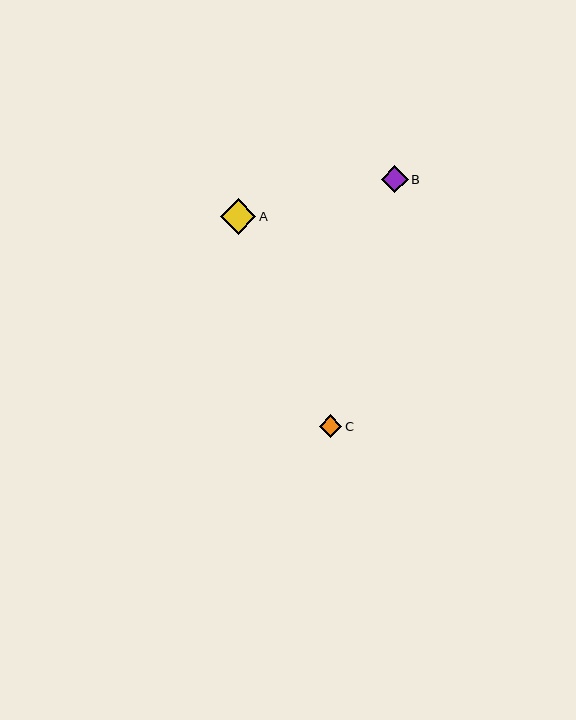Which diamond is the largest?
Diamond A is the largest with a size of approximately 36 pixels.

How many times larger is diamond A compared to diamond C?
Diamond A is approximately 1.6 times the size of diamond C.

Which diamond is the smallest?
Diamond C is the smallest with a size of approximately 22 pixels.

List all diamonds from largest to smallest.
From largest to smallest: A, B, C.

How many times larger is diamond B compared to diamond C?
Diamond B is approximately 1.2 times the size of diamond C.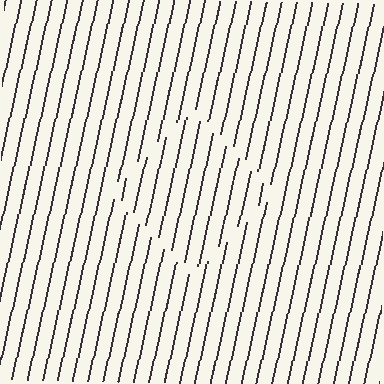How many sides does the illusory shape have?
4 sides — the line-ends trace a square.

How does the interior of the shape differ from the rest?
The interior of the shape contains the same grating, shifted by half a period — the contour is defined by the phase discontinuity where line-ends from the inner and outer gratings abut.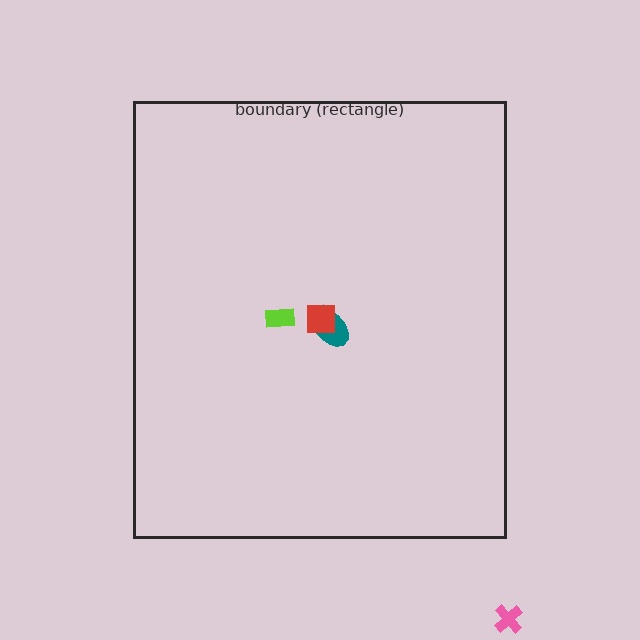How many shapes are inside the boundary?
4 inside, 1 outside.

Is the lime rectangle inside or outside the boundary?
Inside.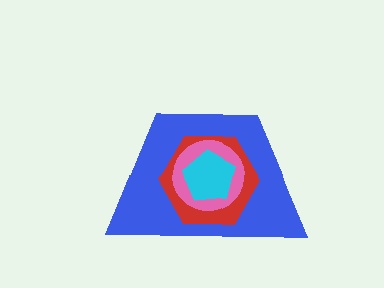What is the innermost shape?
The cyan pentagon.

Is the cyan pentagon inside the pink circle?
Yes.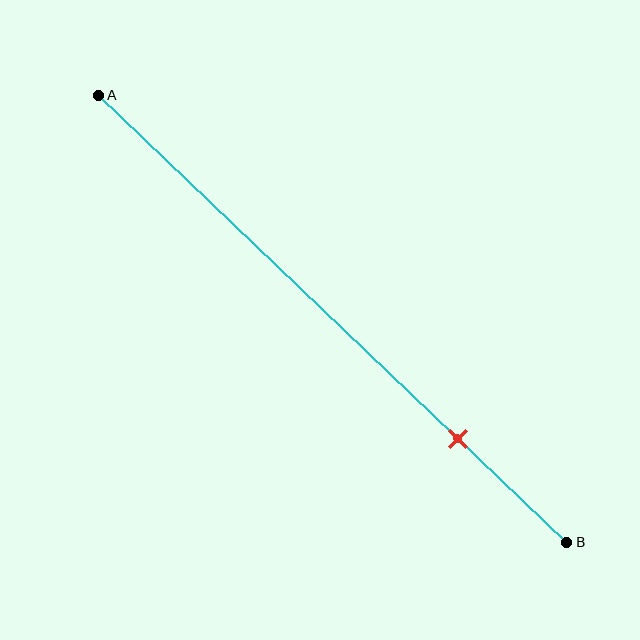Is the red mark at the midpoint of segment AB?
No, the mark is at about 75% from A, not at the 50% midpoint.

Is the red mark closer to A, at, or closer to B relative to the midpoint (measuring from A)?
The red mark is closer to point B than the midpoint of segment AB.